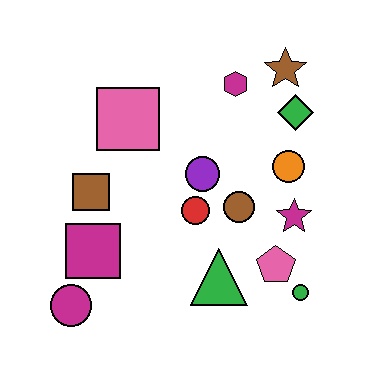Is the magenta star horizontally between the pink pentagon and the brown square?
No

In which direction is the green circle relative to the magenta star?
The green circle is below the magenta star.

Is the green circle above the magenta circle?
Yes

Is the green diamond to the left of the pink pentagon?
No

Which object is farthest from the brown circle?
The magenta circle is farthest from the brown circle.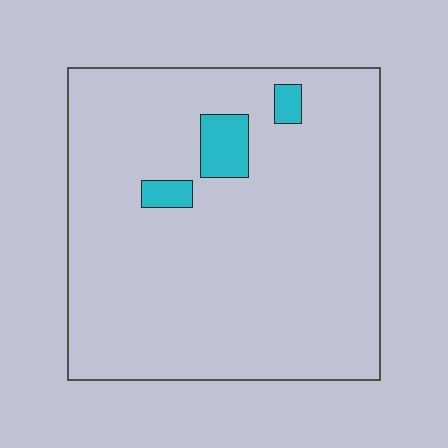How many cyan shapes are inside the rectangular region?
3.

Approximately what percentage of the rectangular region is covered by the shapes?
Approximately 5%.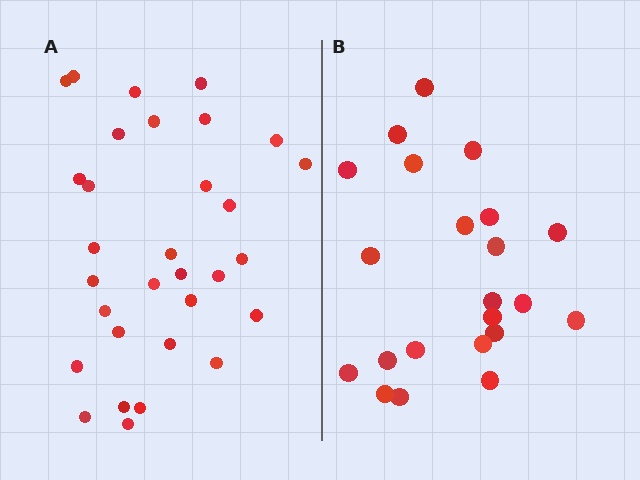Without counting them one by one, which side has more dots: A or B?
Region A (the left region) has more dots.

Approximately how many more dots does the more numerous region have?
Region A has roughly 8 or so more dots than region B.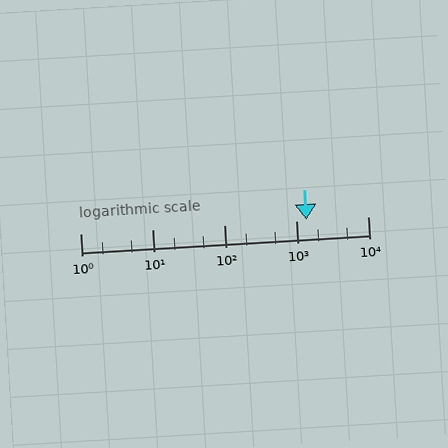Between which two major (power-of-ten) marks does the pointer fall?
The pointer is between 1000 and 10000.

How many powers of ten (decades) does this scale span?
The scale spans 4 decades, from 1 to 10000.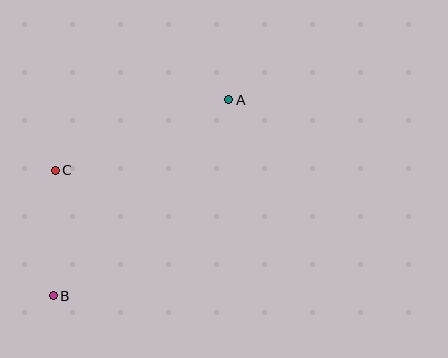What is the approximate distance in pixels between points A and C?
The distance between A and C is approximately 187 pixels.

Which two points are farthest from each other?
Points A and B are farthest from each other.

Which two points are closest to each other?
Points B and C are closest to each other.